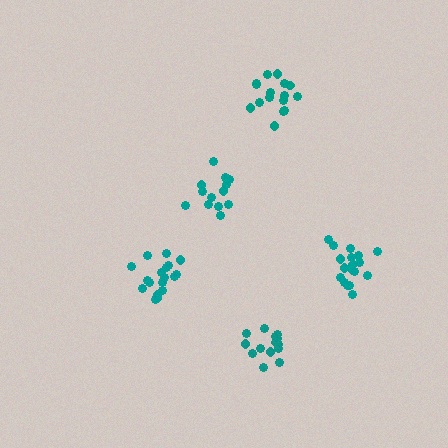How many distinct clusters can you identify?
There are 5 distinct clusters.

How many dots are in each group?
Group 1: 18 dots, Group 2: 19 dots, Group 3: 14 dots, Group 4: 13 dots, Group 5: 16 dots (80 total).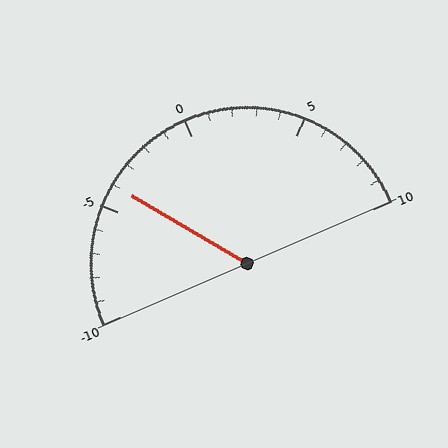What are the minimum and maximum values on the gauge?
The gauge ranges from -10 to 10.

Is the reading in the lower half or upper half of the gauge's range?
The reading is in the lower half of the range (-10 to 10).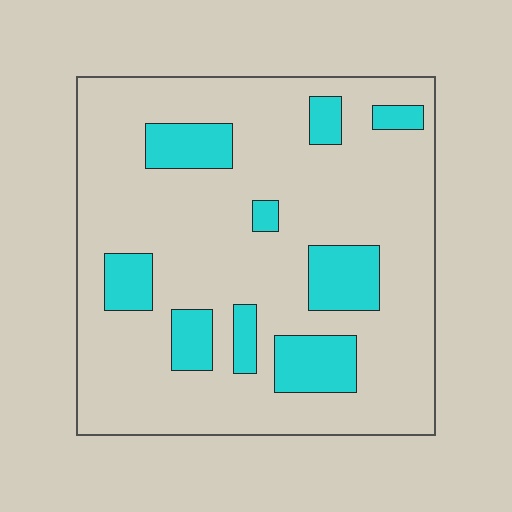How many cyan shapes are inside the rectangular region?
9.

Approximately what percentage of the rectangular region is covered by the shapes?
Approximately 20%.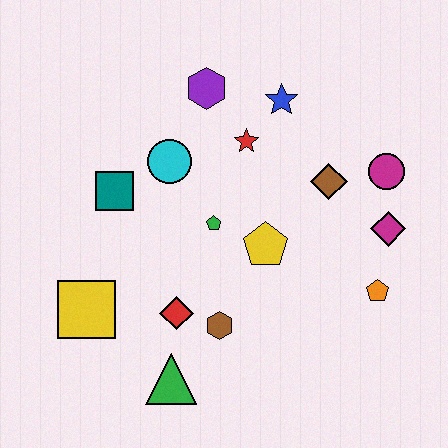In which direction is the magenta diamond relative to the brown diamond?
The magenta diamond is to the right of the brown diamond.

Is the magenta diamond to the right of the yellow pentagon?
Yes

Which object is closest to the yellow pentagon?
The green pentagon is closest to the yellow pentagon.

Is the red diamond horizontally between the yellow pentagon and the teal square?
Yes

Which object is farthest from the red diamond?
The magenta circle is farthest from the red diamond.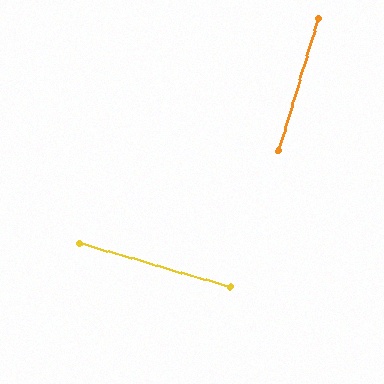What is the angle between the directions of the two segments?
Approximately 89 degrees.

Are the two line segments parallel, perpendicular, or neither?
Perpendicular — they meet at approximately 89°.